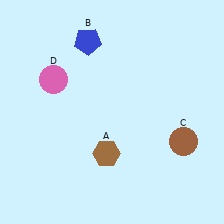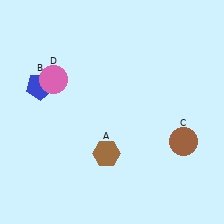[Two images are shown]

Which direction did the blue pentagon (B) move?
The blue pentagon (B) moved left.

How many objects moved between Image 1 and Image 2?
1 object moved between the two images.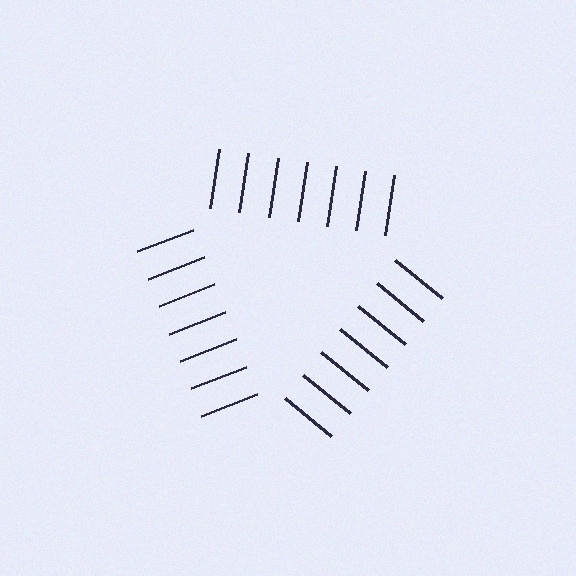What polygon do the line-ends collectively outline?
An illusory triangle — the line segments terminate on its edges but no continuous stroke is drawn.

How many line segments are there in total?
21 — 7 along each of the 3 edges.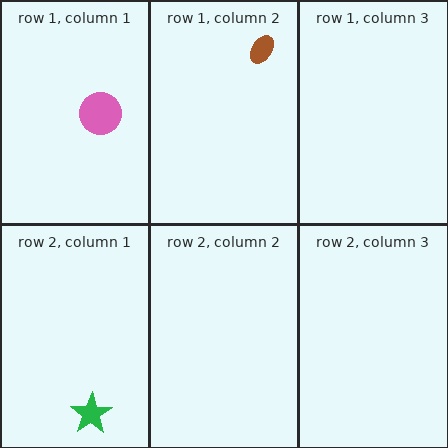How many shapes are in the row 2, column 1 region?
1.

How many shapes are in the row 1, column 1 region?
1.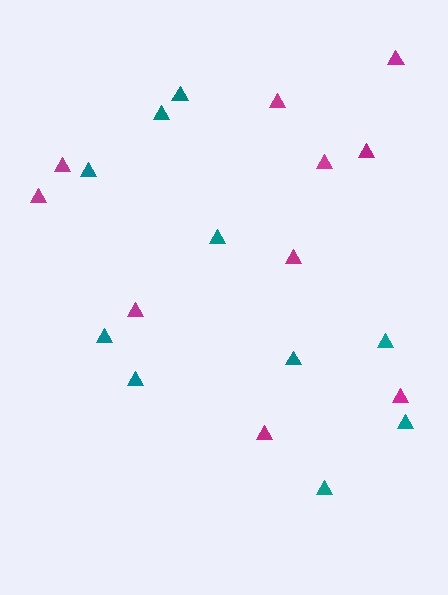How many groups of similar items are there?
There are 2 groups: one group of magenta triangles (10) and one group of teal triangles (10).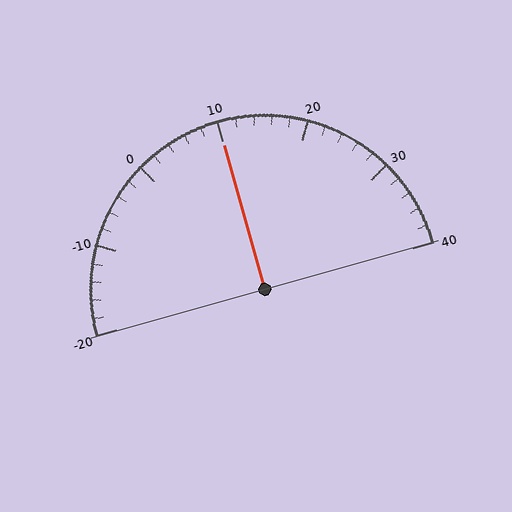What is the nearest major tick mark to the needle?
The nearest major tick mark is 10.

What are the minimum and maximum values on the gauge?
The gauge ranges from -20 to 40.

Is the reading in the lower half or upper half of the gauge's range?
The reading is in the upper half of the range (-20 to 40).